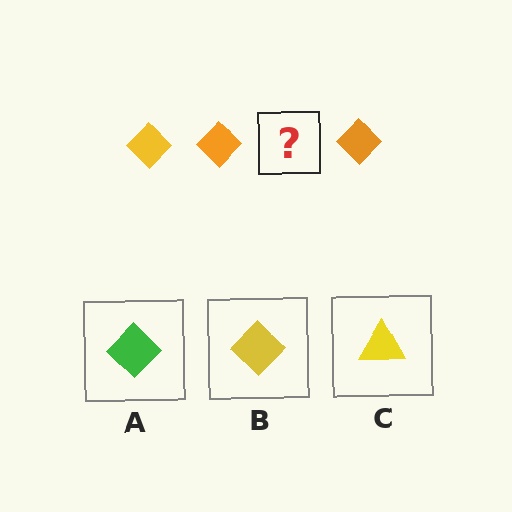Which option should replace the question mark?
Option B.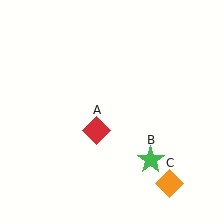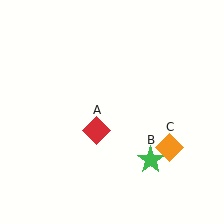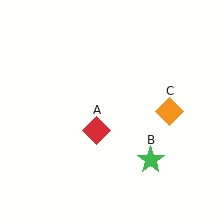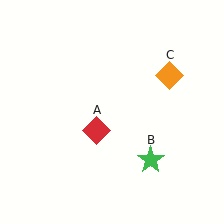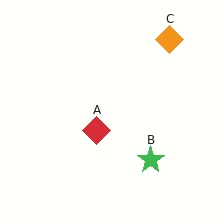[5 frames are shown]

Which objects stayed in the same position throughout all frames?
Red diamond (object A) and green star (object B) remained stationary.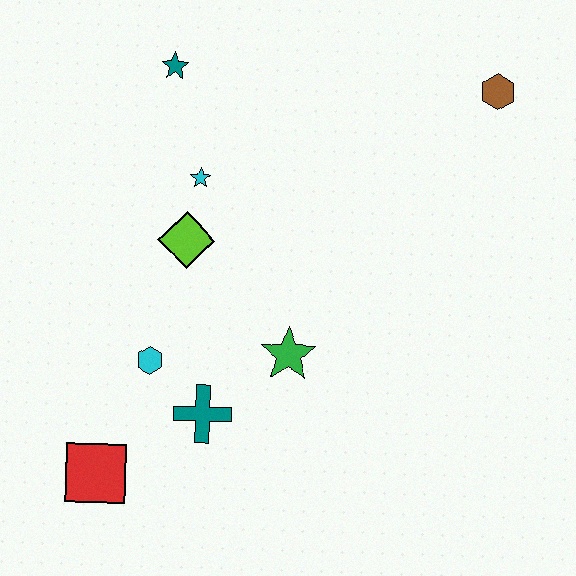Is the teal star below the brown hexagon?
No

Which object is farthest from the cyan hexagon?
The brown hexagon is farthest from the cyan hexagon.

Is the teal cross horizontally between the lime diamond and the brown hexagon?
Yes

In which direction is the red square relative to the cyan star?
The red square is below the cyan star.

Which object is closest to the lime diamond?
The cyan star is closest to the lime diamond.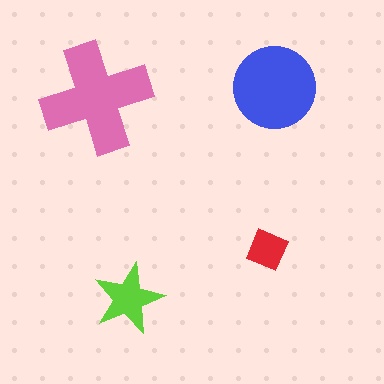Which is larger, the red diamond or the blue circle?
The blue circle.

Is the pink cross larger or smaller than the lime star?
Larger.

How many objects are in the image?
There are 4 objects in the image.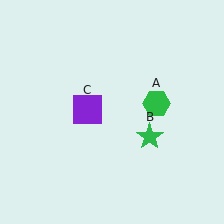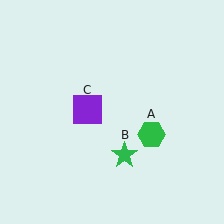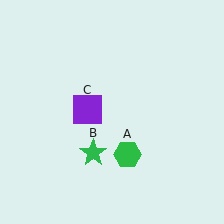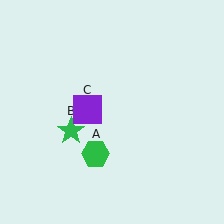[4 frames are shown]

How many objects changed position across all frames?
2 objects changed position: green hexagon (object A), green star (object B).